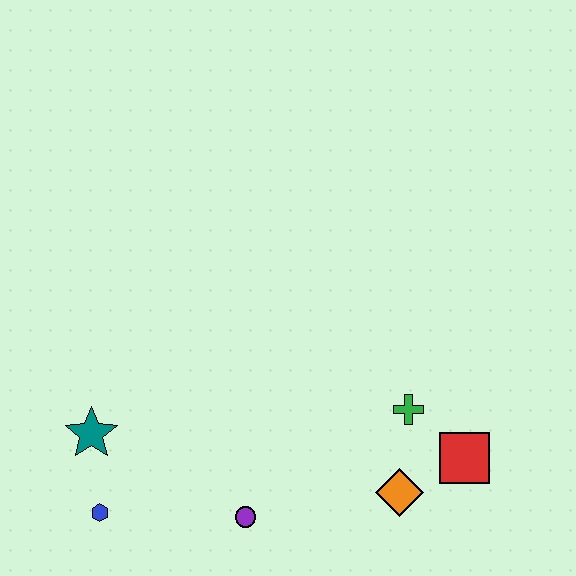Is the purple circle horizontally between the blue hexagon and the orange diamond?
Yes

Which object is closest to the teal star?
The blue hexagon is closest to the teal star.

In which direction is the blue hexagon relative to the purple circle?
The blue hexagon is to the left of the purple circle.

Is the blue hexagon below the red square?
Yes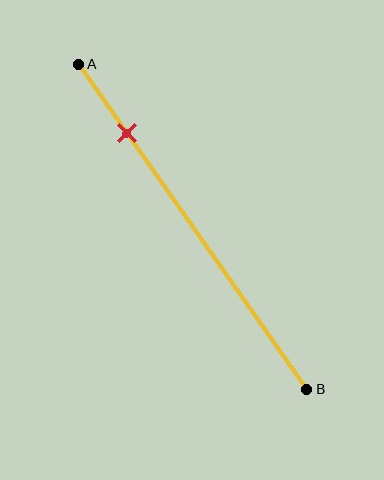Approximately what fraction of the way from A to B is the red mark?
The red mark is approximately 20% of the way from A to B.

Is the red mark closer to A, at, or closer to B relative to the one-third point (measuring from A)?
The red mark is closer to point A than the one-third point of segment AB.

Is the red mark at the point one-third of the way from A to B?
No, the mark is at about 20% from A, not at the 33% one-third point.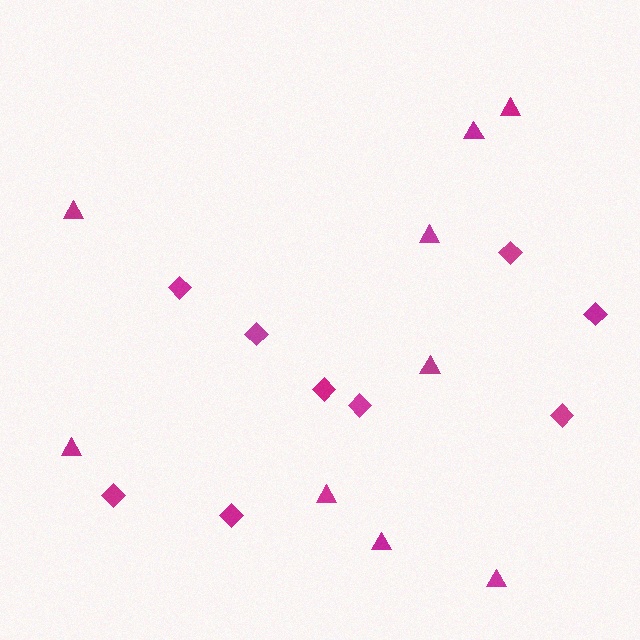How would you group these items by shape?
There are 2 groups: one group of triangles (9) and one group of diamonds (9).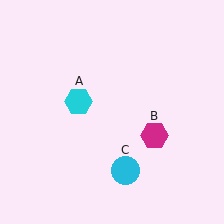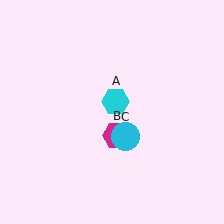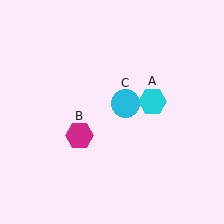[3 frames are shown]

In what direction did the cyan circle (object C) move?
The cyan circle (object C) moved up.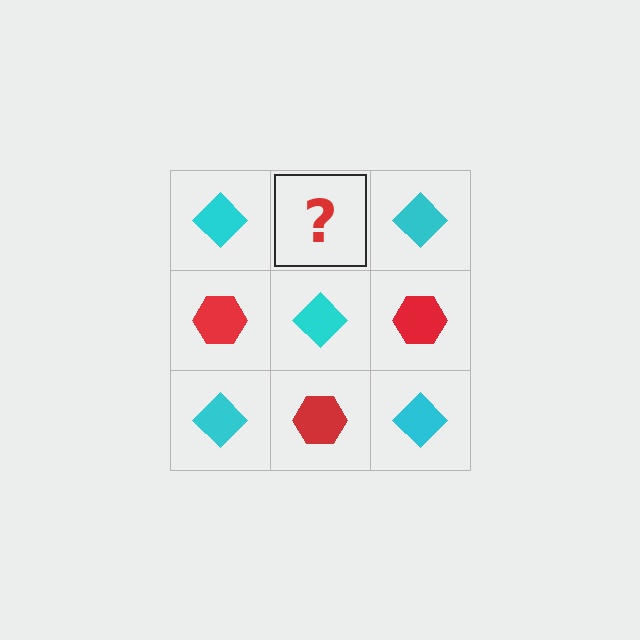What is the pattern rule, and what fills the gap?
The rule is that it alternates cyan diamond and red hexagon in a checkerboard pattern. The gap should be filled with a red hexagon.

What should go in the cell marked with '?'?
The missing cell should contain a red hexagon.